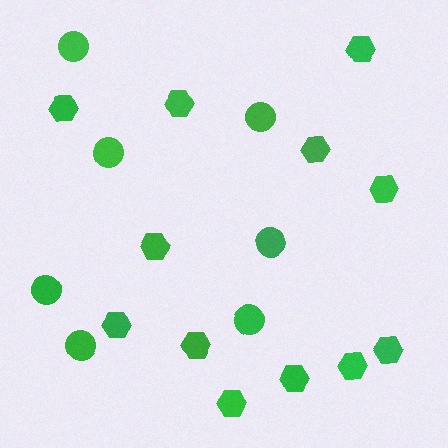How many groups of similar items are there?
There are 2 groups: one group of circles (7) and one group of hexagons (12).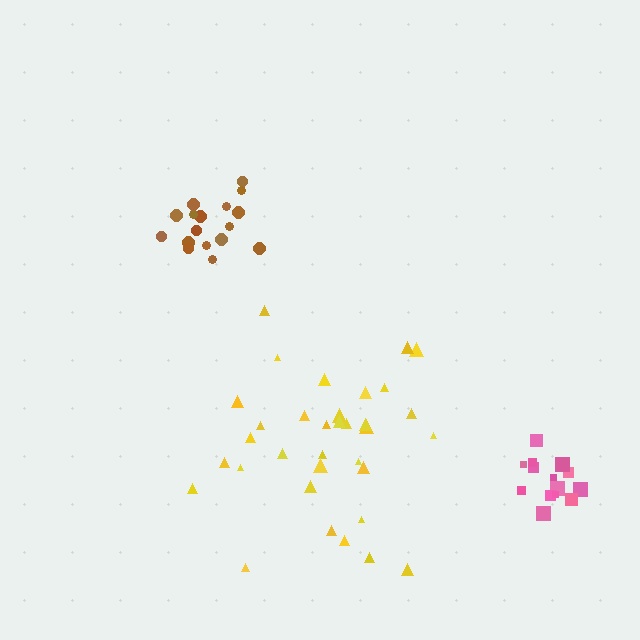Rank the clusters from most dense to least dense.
pink, brown, yellow.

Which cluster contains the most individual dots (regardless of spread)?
Yellow (34).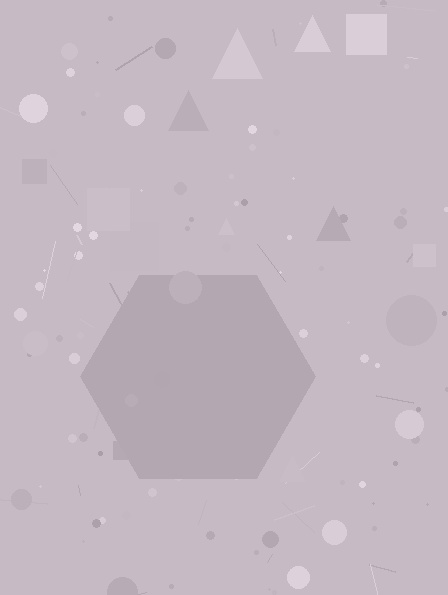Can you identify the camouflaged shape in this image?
The camouflaged shape is a hexagon.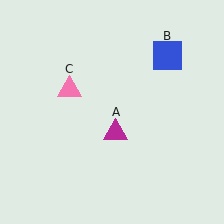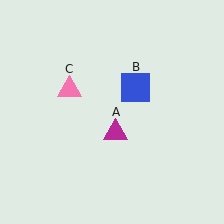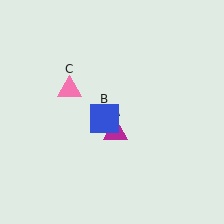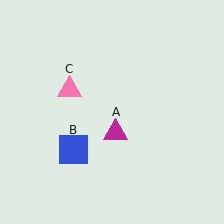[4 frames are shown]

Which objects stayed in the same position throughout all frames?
Magenta triangle (object A) and pink triangle (object C) remained stationary.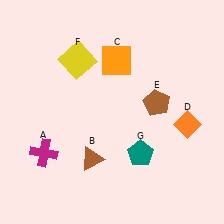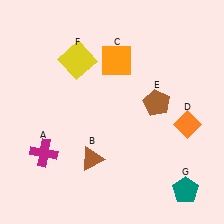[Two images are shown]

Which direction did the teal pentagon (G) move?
The teal pentagon (G) moved right.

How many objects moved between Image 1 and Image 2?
1 object moved between the two images.